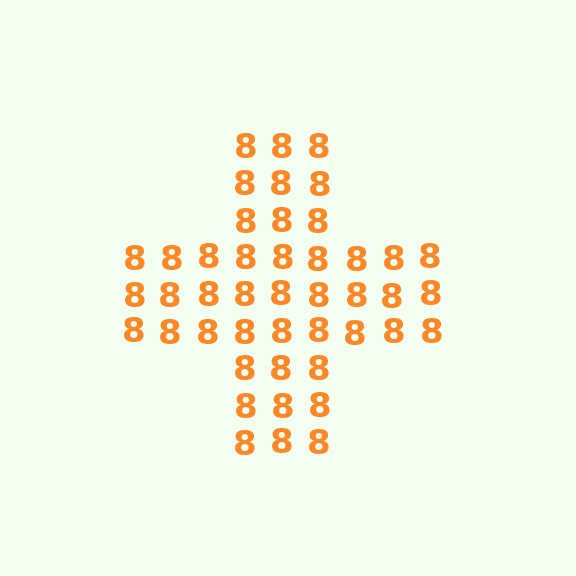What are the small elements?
The small elements are digit 8's.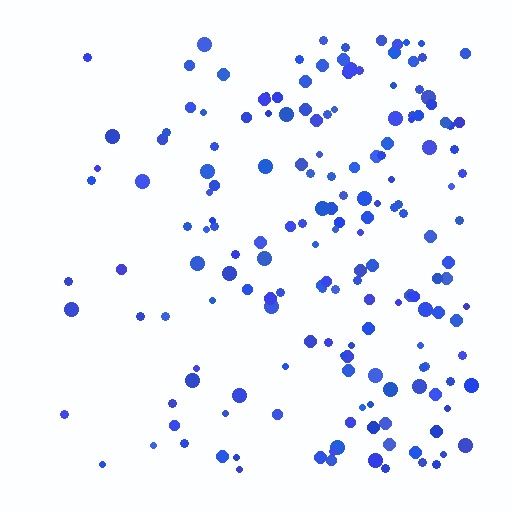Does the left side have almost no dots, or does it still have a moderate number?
Still a moderate number, just noticeably fewer than the right.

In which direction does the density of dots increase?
From left to right, with the right side densest.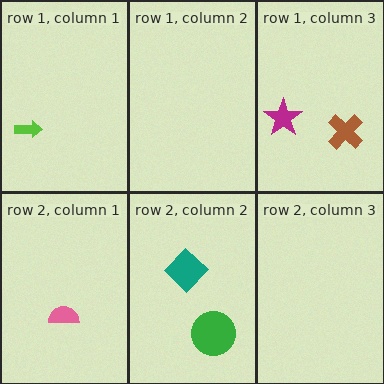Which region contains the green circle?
The row 2, column 2 region.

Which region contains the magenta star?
The row 1, column 3 region.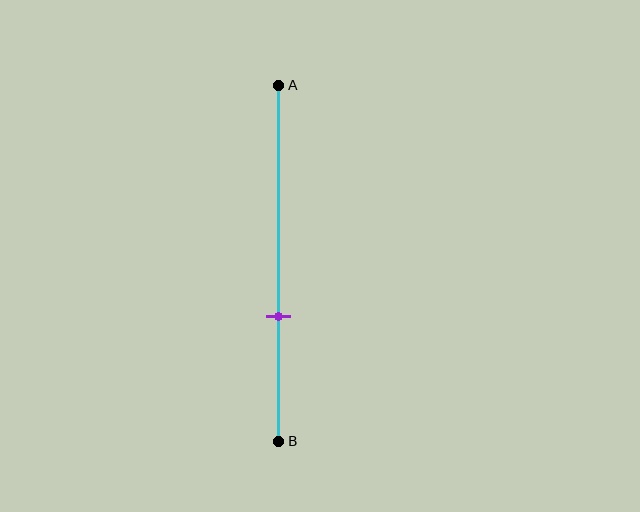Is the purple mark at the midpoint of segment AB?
No, the mark is at about 65% from A, not at the 50% midpoint.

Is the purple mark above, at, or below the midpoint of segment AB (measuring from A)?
The purple mark is below the midpoint of segment AB.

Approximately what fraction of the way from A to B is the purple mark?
The purple mark is approximately 65% of the way from A to B.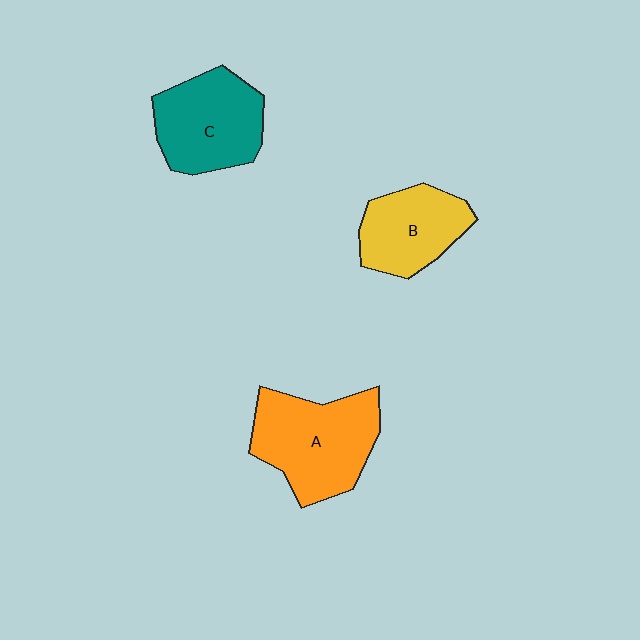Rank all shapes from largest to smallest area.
From largest to smallest: A (orange), C (teal), B (yellow).